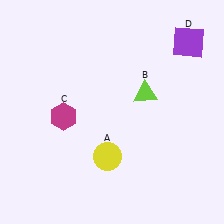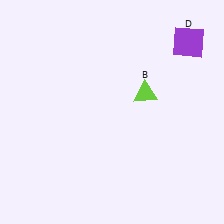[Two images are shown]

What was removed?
The magenta hexagon (C), the yellow circle (A) were removed in Image 2.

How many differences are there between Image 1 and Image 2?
There are 2 differences between the two images.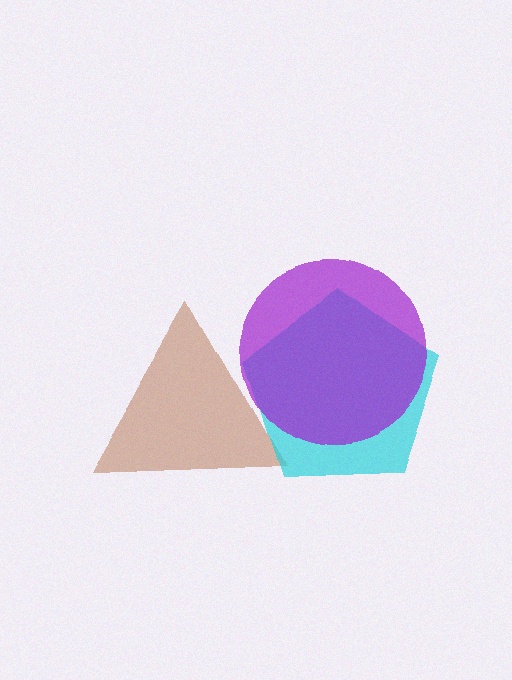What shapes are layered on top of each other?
The layered shapes are: a brown triangle, a cyan pentagon, a purple circle.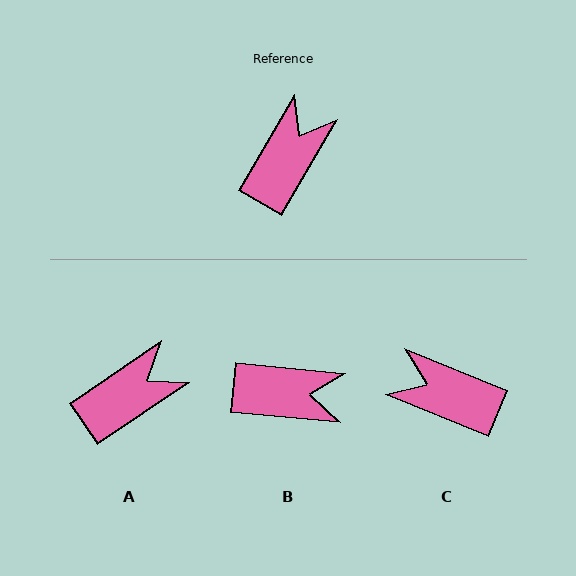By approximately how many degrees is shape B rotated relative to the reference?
Approximately 65 degrees clockwise.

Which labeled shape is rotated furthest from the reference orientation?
C, about 98 degrees away.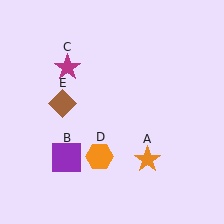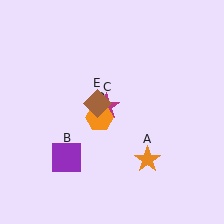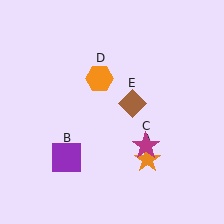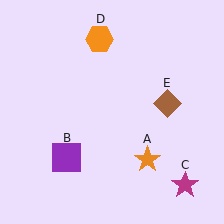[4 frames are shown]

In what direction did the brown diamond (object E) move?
The brown diamond (object E) moved right.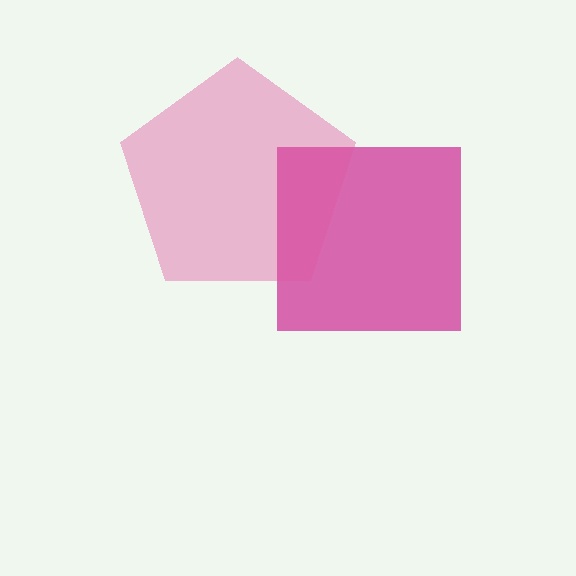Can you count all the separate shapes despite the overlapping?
Yes, there are 2 separate shapes.